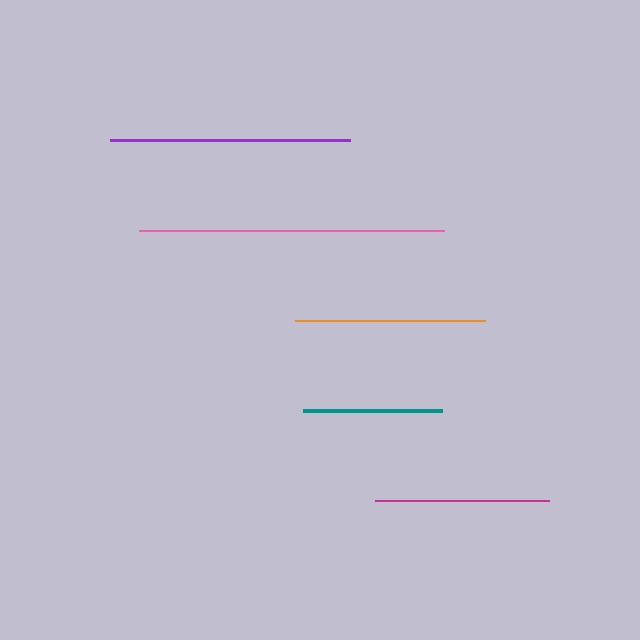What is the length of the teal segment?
The teal segment is approximately 138 pixels long.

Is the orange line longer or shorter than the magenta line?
The orange line is longer than the magenta line.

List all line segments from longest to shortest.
From longest to shortest: pink, purple, orange, magenta, teal.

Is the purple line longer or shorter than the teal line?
The purple line is longer than the teal line.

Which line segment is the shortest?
The teal line is the shortest at approximately 138 pixels.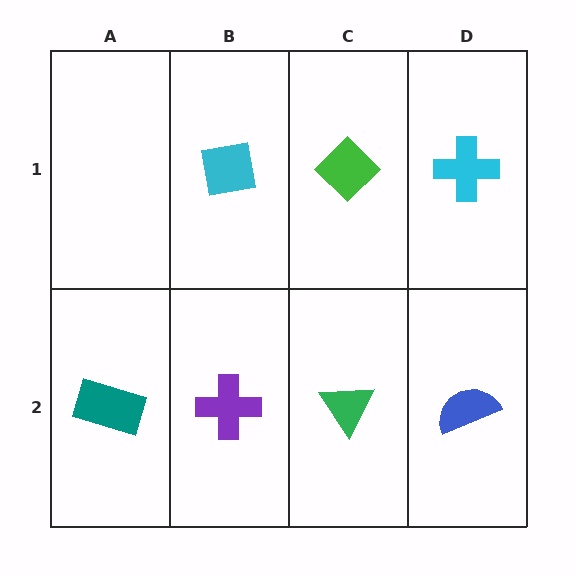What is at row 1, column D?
A cyan cross.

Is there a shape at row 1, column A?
No, that cell is empty.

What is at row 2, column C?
A green triangle.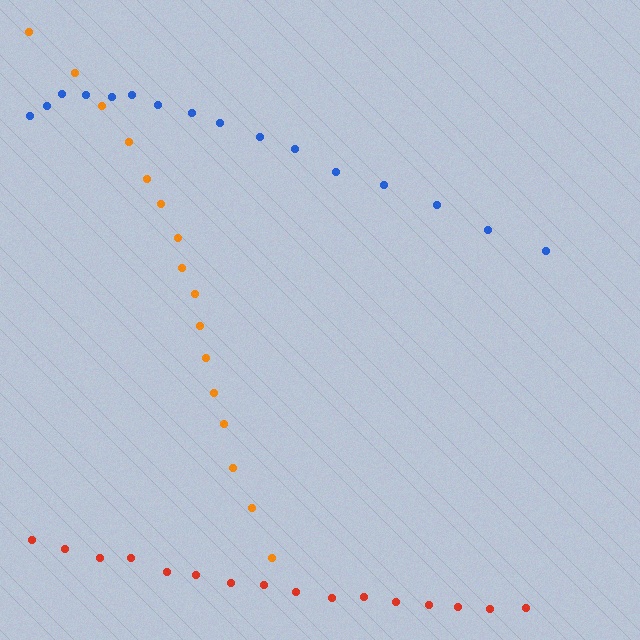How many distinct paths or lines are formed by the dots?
There are 3 distinct paths.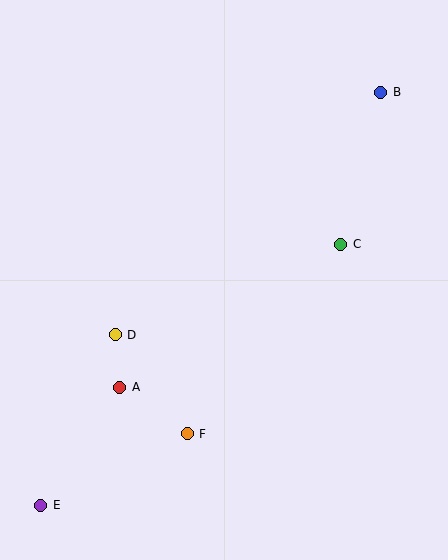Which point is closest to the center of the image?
Point D at (115, 335) is closest to the center.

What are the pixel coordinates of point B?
Point B is at (381, 92).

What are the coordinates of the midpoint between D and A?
The midpoint between D and A is at (117, 361).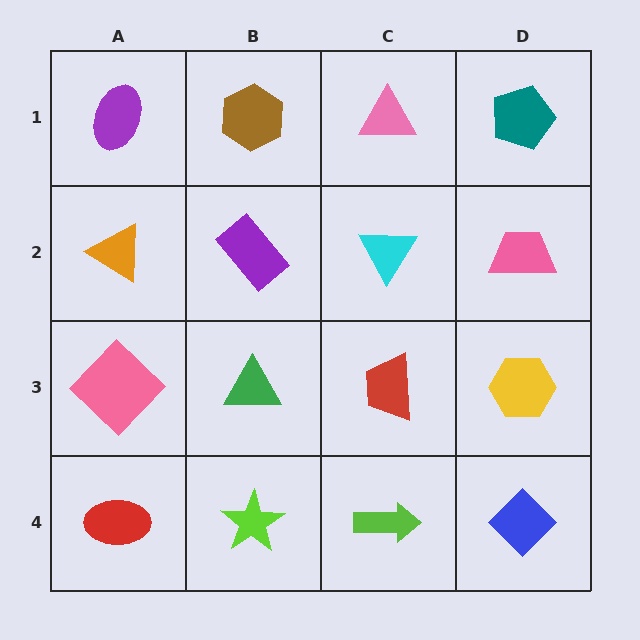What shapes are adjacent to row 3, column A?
An orange triangle (row 2, column A), a red ellipse (row 4, column A), a green triangle (row 3, column B).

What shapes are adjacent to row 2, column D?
A teal pentagon (row 1, column D), a yellow hexagon (row 3, column D), a cyan triangle (row 2, column C).